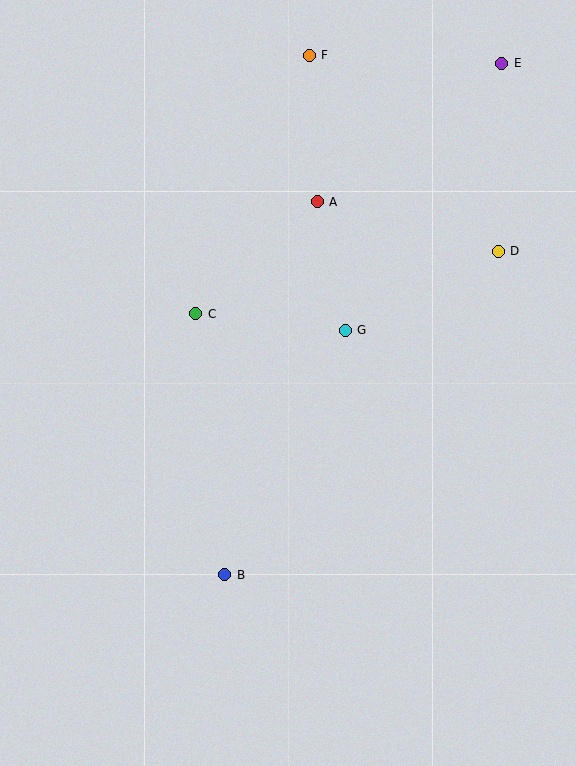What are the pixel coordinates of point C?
Point C is at (196, 314).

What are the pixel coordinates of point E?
Point E is at (502, 63).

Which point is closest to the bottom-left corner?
Point B is closest to the bottom-left corner.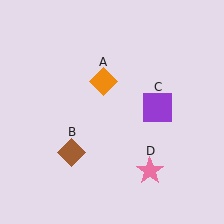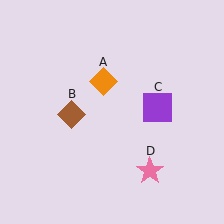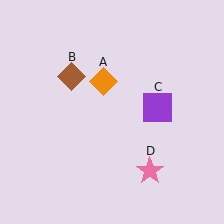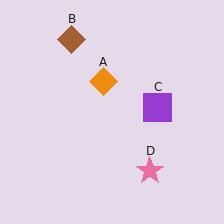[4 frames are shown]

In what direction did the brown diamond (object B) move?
The brown diamond (object B) moved up.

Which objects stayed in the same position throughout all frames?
Orange diamond (object A) and purple square (object C) and pink star (object D) remained stationary.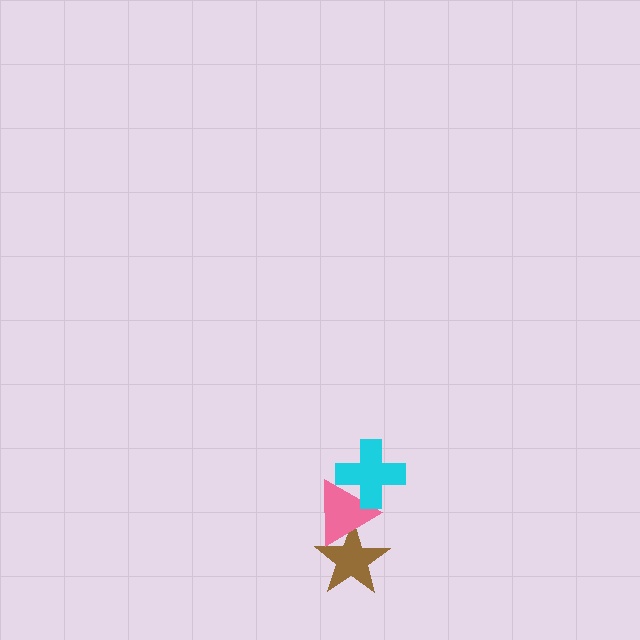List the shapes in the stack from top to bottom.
From top to bottom: the cyan cross, the pink triangle, the brown star.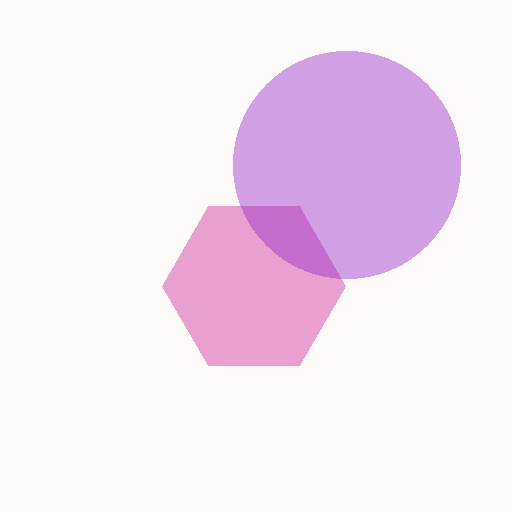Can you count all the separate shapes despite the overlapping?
Yes, there are 2 separate shapes.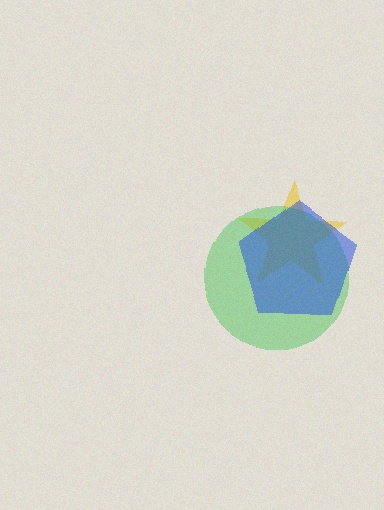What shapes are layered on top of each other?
The layered shapes are: a yellow star, a green circle, a blue pentagon.